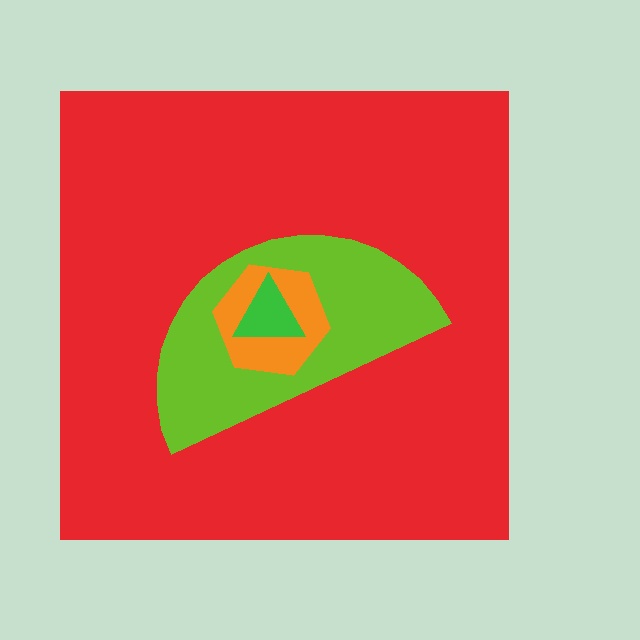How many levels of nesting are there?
4.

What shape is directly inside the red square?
The lime semicircle.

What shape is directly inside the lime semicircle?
The orange hexagon.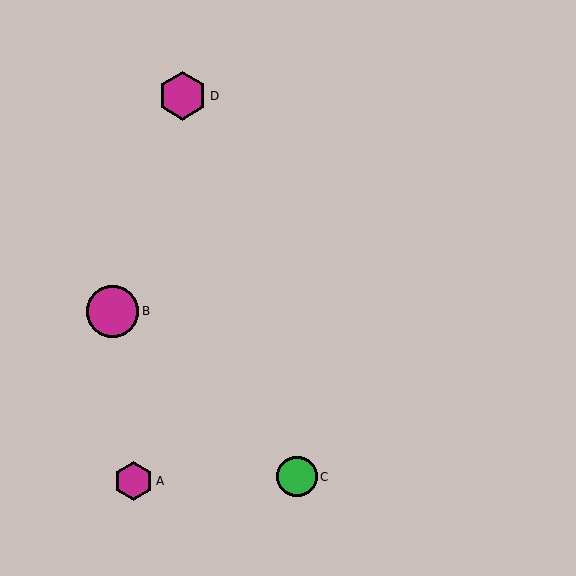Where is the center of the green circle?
The center of the green circle is at (297, 477).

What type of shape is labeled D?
Shape D is a magenta hexagon.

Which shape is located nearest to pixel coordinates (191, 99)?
The magenta hexagon (labeled D) at (182, 96) is nearest to that location.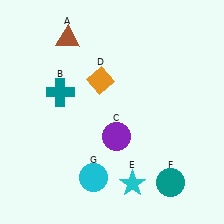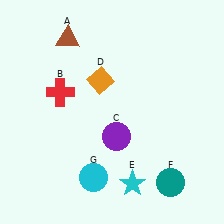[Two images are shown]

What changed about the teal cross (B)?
In Image 1, B is teal. In Image 2, it changed to red.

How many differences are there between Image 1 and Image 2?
There is 1 difference between the two images.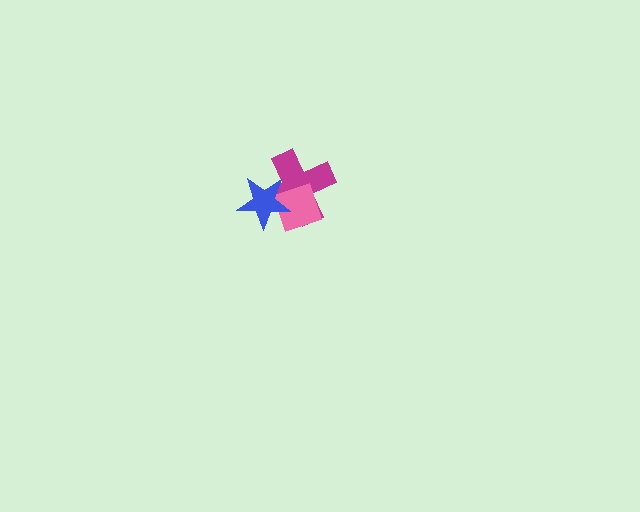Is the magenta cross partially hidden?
Yes, it is partially covered by another shape.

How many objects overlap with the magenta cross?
2 objects overlap with the magenta cross.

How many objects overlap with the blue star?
2 objects overlap with the blue star.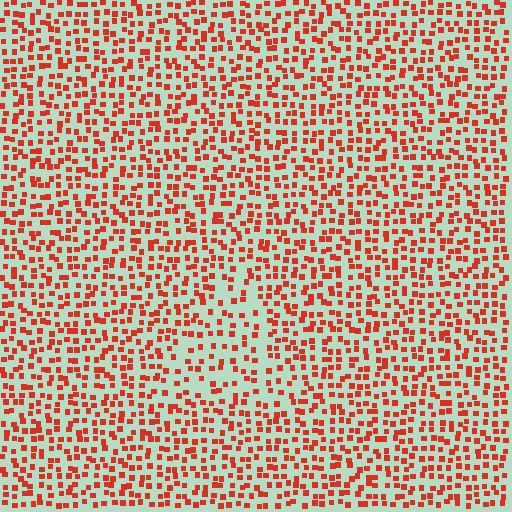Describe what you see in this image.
The image contains small red elements arranged at two different densities. A triangle-shaped region is visible where the elements are less densely packed than the surrounding area.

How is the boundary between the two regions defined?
The boundary is defined by a change in element density (approximately 1.6x ratio). All elements are the same color, size, and shape.